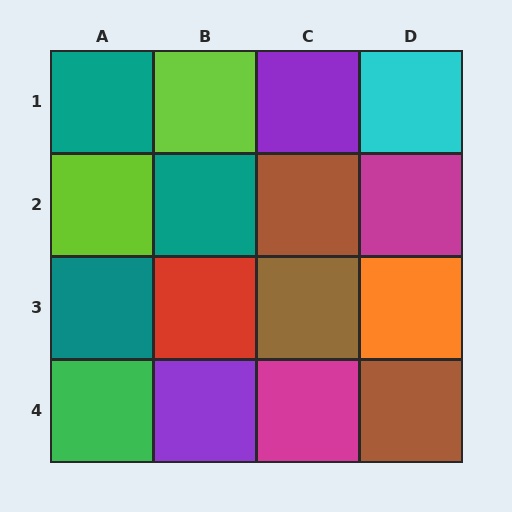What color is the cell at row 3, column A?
Teal.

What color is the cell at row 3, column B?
Red.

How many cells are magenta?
2 cells are magenta.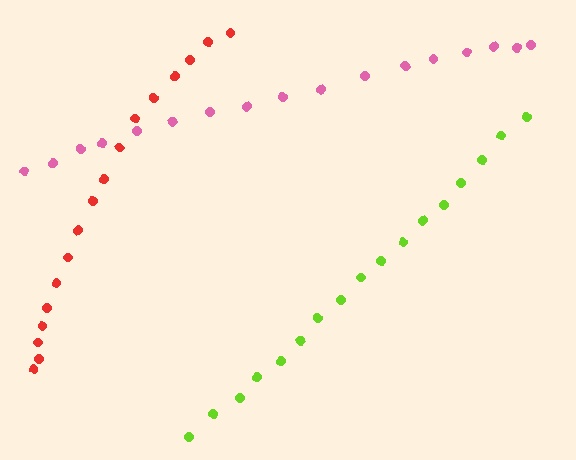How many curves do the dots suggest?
There are 3 distinct paths.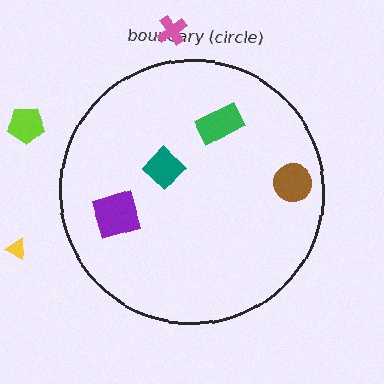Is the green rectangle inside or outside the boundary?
Inside.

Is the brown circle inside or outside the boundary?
Inside.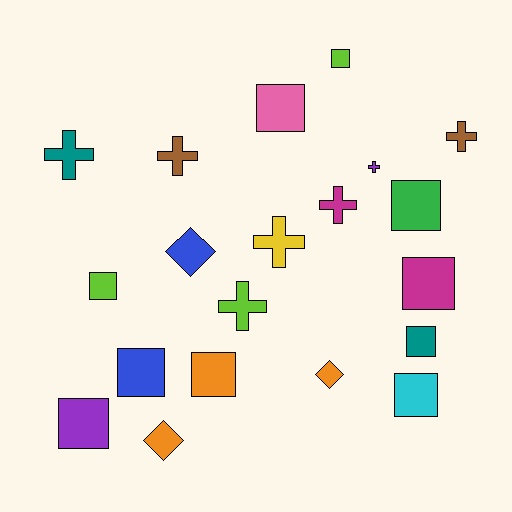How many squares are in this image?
There are 10 squares.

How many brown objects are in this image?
There are 2 brown objects.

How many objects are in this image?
There are 20 objects.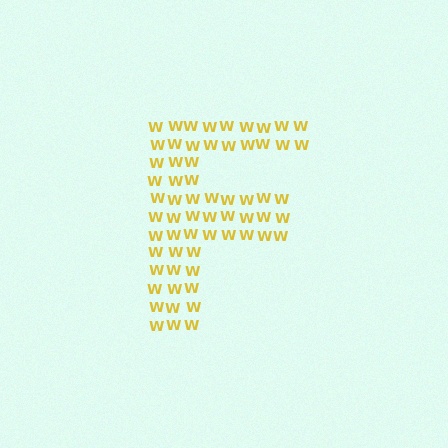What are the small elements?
The small elements are letter W's.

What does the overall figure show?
The overall figure shows the letter F.